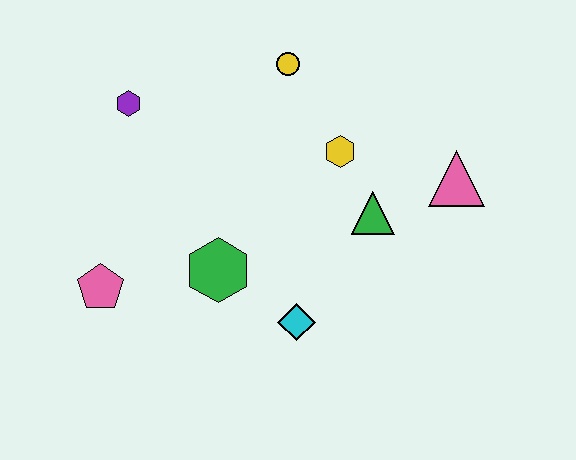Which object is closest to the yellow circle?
The yellow hexagon is closest to the yellow circle.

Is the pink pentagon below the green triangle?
Yes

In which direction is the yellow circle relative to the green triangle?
The yellow circle is above the green triangle.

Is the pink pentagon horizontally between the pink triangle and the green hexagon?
No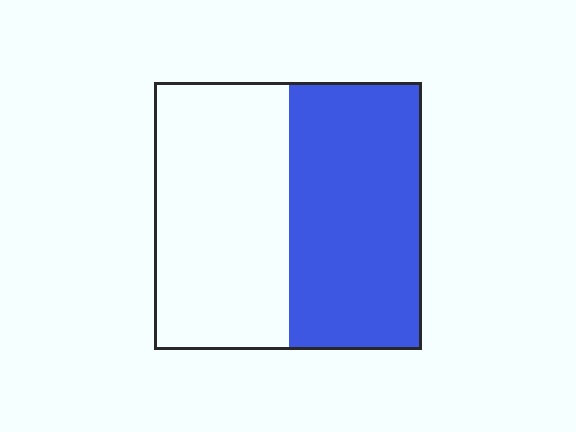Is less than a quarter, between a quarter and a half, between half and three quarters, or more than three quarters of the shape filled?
Between a quarter and a half.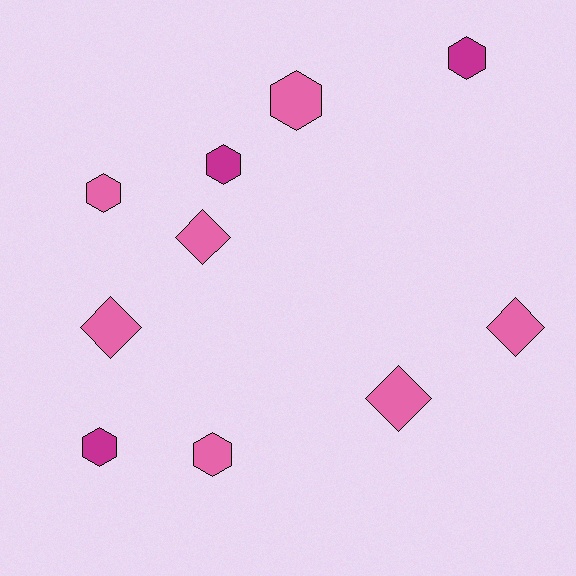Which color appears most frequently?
Pink, with 7 objects.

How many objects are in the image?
There are 10 objects.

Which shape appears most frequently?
Hexagon, with 6 objects.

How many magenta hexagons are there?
There are 3 magenta hexagons.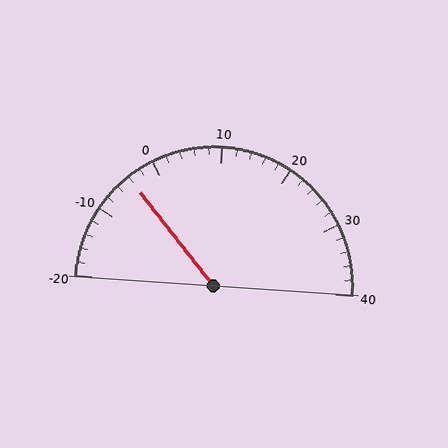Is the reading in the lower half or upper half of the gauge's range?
The reading is in the lower half of the range (-20 to 40).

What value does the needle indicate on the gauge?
The needle indicates approximately -4.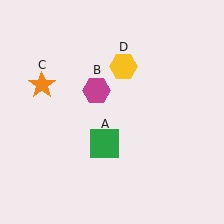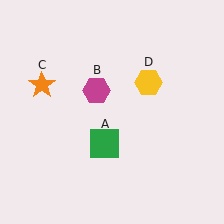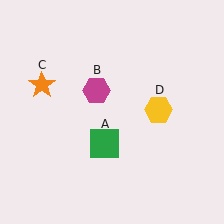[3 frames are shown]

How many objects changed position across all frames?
1 object changed position: yellow hexagon (object D).